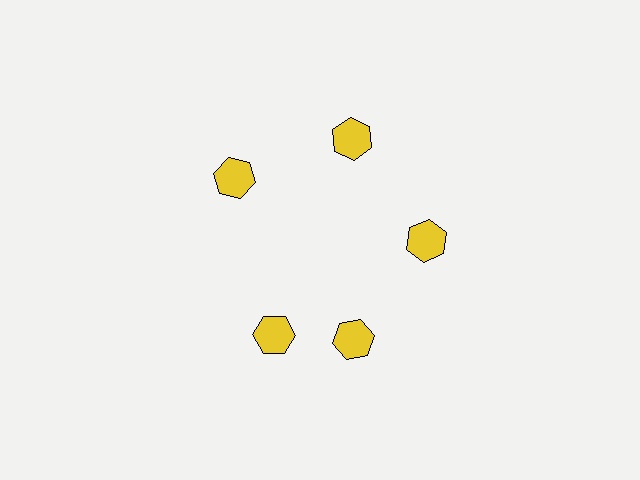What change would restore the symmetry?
The symmetry would be restored by rotating it back into even spacing with its neighbors so that all 5 hexagons sit at equal angles and equal distance from the center.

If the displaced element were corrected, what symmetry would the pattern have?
It would have 5-fold rotational symmetry — the pattern would map onto itself every 72 degrees.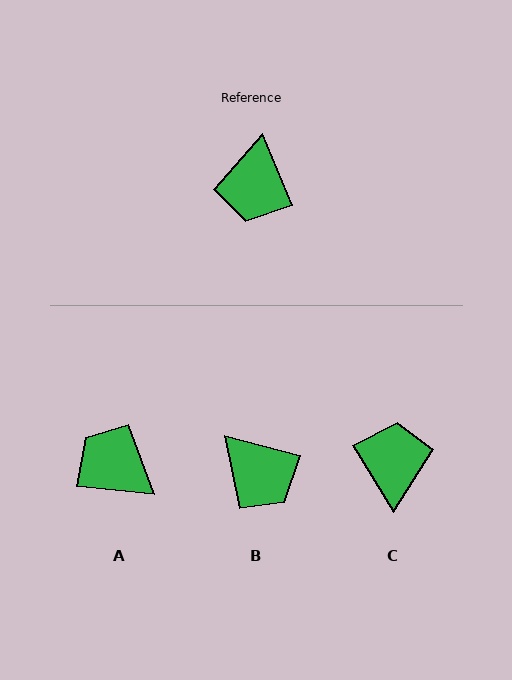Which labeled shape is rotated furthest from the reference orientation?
C, about 172 degrees away.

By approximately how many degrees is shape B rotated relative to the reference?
Approximately 53 degrees counter-clockwise.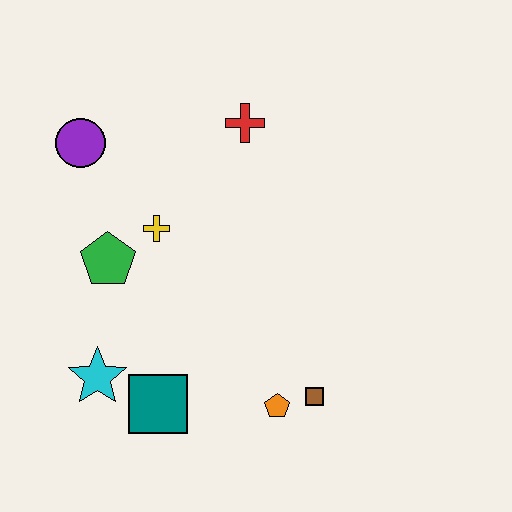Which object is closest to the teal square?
The cyan star is closest to the teal square.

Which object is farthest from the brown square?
The purple circle is farthest from the brown square.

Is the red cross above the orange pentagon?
Yes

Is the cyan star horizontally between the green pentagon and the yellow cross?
No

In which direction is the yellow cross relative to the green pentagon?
The yellow cross is to the right of the green pentagon.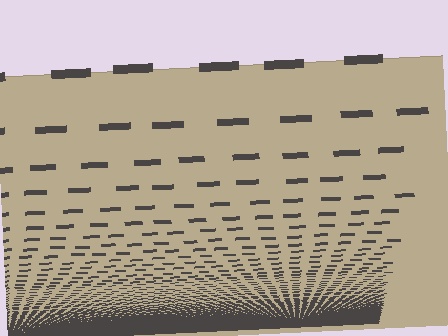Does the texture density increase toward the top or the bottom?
Density increases toward the bottom.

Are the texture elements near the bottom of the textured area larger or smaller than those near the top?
Smaller. The gradient is inverted — elements near the bottom are smaller and denser.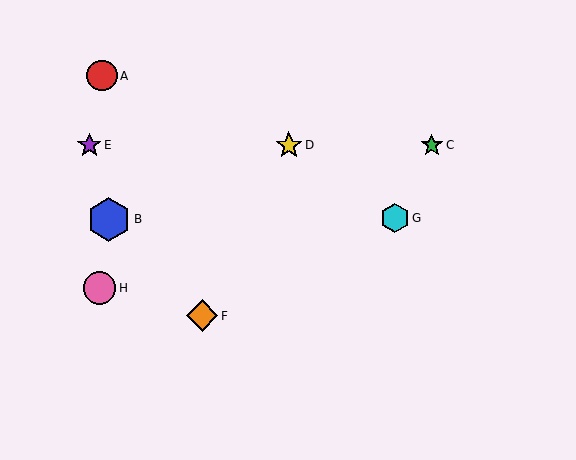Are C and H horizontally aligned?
No, C is at y≈145 and H is at y≈288.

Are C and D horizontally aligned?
Yes, both are at y≈145.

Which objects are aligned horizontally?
Objects C, D, E are aligned horizontally.